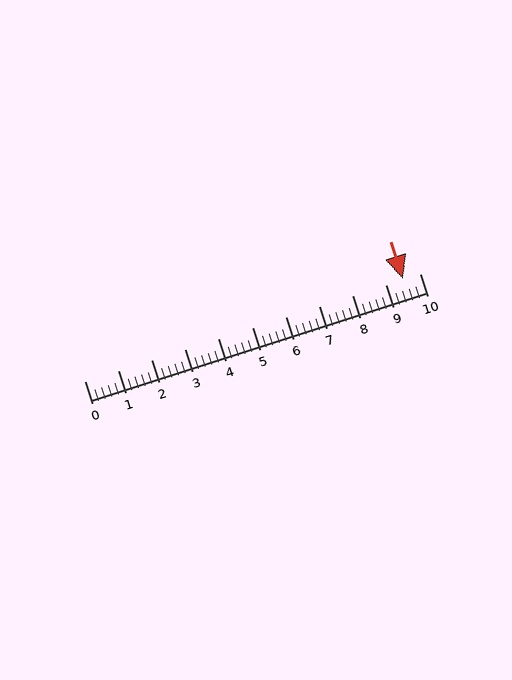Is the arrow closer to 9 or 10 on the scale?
The arrow is closer to 10.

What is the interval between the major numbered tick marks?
The major tick marks are spaced 1 units apart.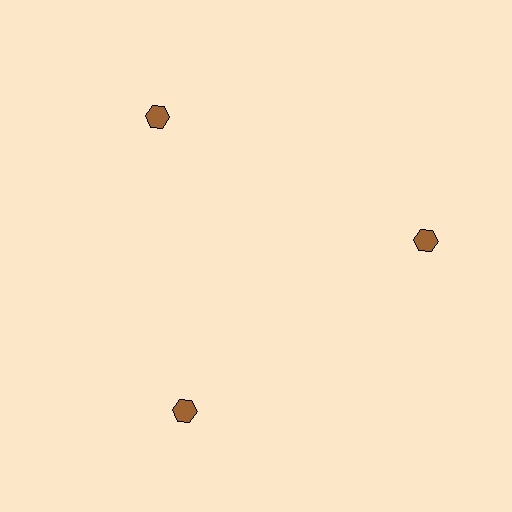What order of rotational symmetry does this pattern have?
This pattern has 3-fold rotational symmetry.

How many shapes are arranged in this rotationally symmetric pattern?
There are 3 shapes, arranged in 3 groups of 1.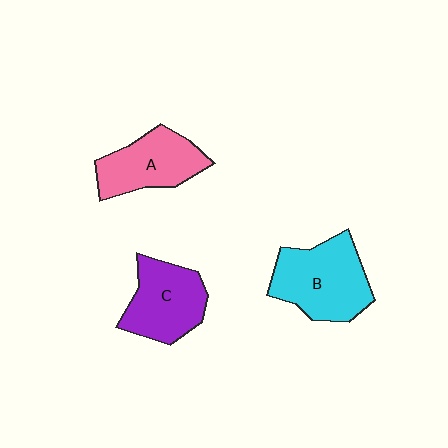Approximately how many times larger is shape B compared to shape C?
Approximately 1.2 times.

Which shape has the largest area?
Shape B (cyan).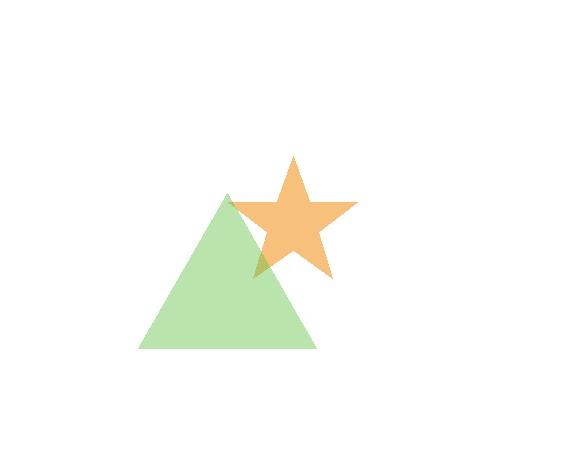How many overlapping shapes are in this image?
There are 2 overlapping shapes in the image.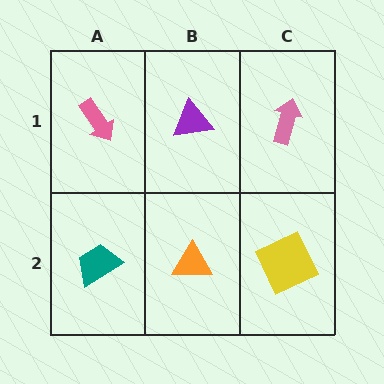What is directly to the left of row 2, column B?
A teal trapezoid.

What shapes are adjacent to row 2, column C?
A pink arrow (row 1, column C), an orange triangle (row 2, column B).